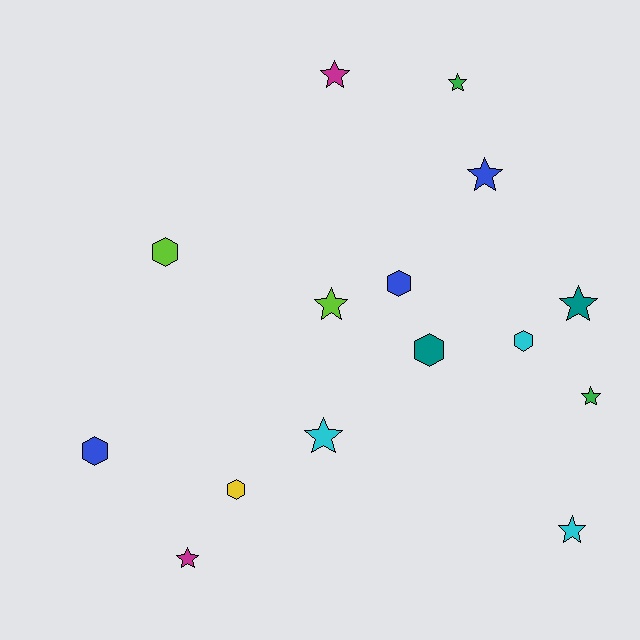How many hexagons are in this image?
There are 6 hexagons.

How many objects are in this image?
There are 15 objects.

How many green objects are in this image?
There are 2 green objects.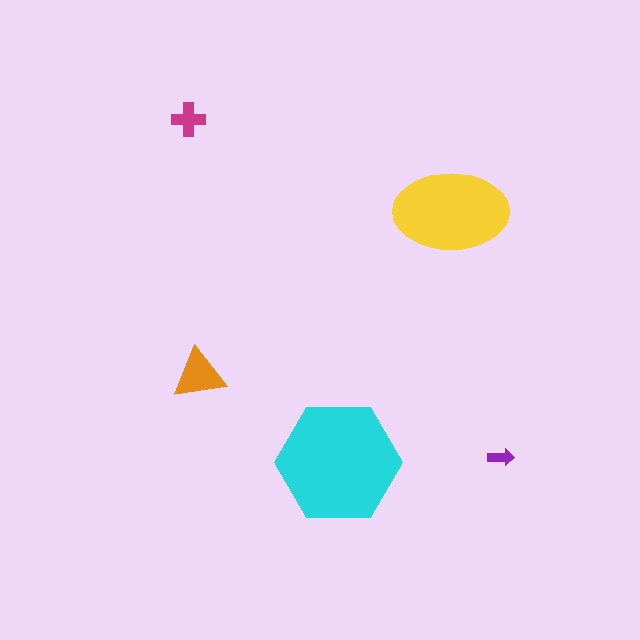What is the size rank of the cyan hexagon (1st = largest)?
1st.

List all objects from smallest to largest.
The purple arrow, the magenta cross, the orange triangle, the yellow ellipse, the cyan hexagon.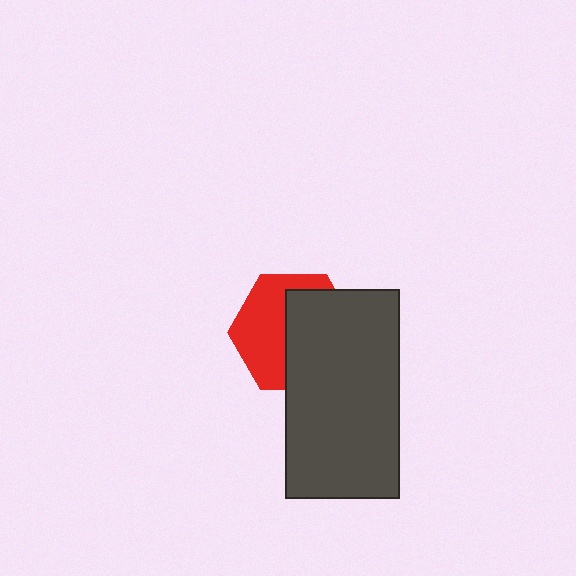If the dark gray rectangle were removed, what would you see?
You would see the complete red hexagon.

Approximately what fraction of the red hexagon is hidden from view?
Roughly 52% of the red hexagon is hidden behind the dark gray rectangle.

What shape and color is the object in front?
The object in front is a dark gray rectangle.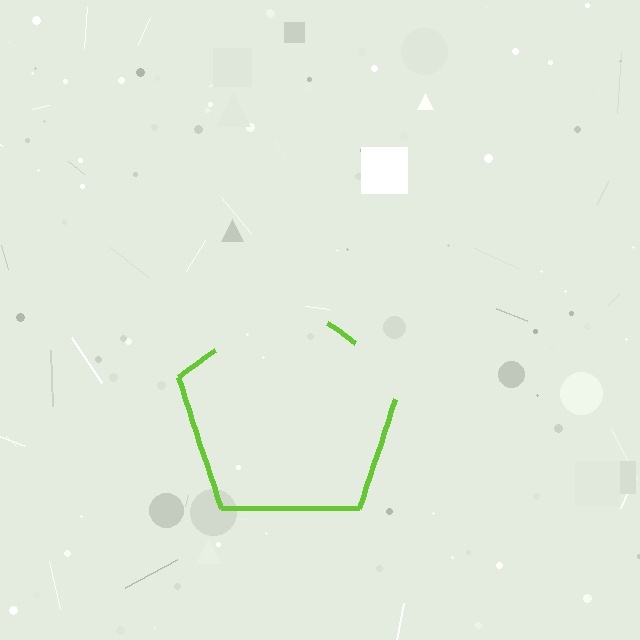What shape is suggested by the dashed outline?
The dashed outline suggests a pentagon.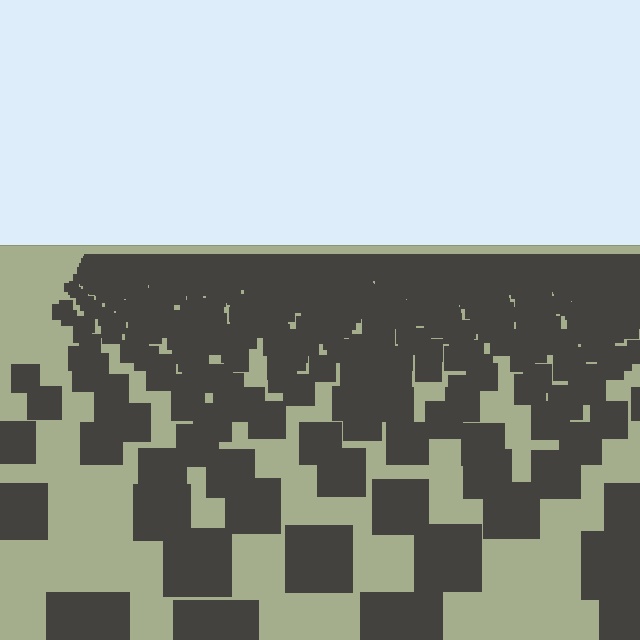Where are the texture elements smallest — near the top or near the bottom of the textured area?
Near the top.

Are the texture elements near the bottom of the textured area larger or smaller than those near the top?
Larger. Near the bottom, elements are closer to the viewer and appear at a bigger on-screen size.